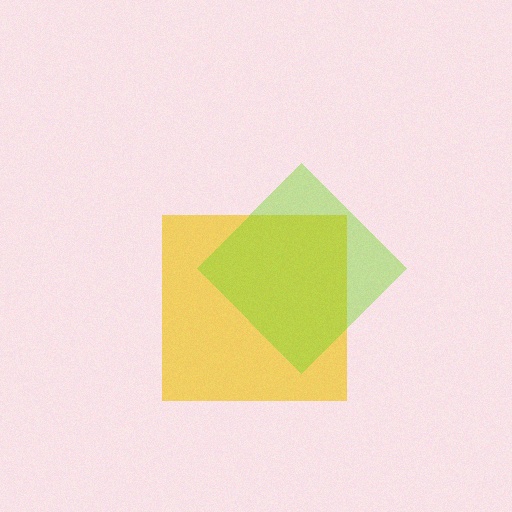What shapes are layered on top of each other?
The layered shapes are: a yellow square, a lime diamond.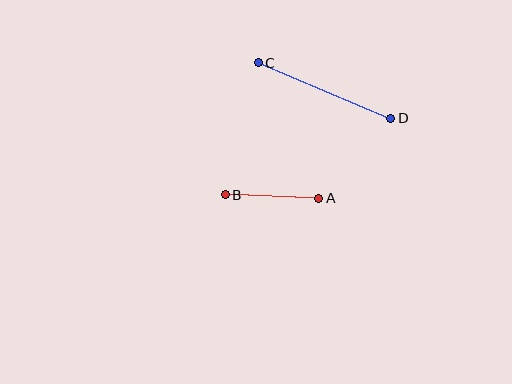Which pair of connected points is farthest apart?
Points C and D are farthest apart.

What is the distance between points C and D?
The distance is approximately 143 pixels.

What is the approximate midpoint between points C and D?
The midpoint is at approximately (324, 91) pixels.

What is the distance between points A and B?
The distance is approximately 93 pixels.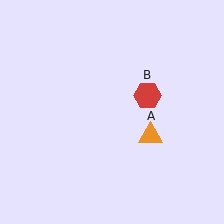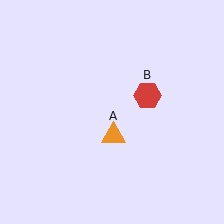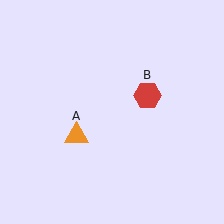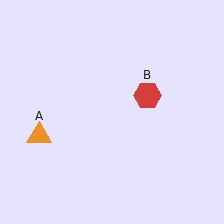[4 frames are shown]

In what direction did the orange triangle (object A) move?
The orange triangle (object A) moved left.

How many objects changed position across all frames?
1 object changed position: orange triangle (object A).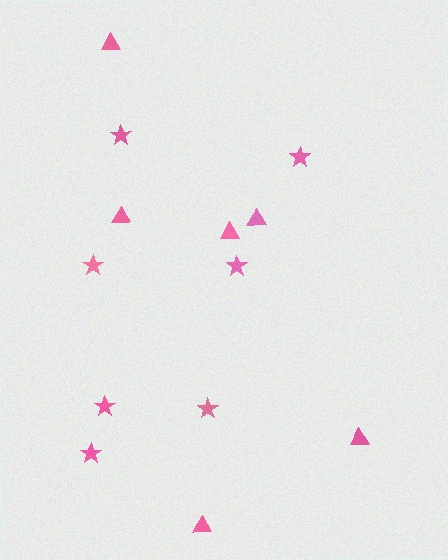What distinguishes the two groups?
There are 2 groups: one group of triangles (6) and one group of stars (7).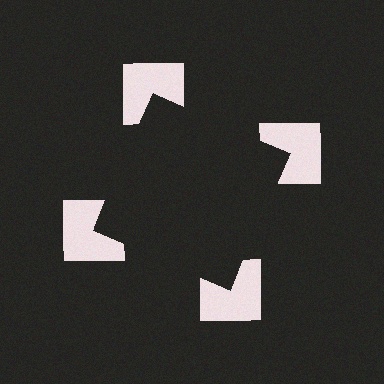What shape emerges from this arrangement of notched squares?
An illusory square — its edges are inferred from the aligned wedge cuts in the notched squares, not physically drawn.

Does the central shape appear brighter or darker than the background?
It typically appears slightly darker than the background, even though no actual brightness change is drawn.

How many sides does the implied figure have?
4 sides.